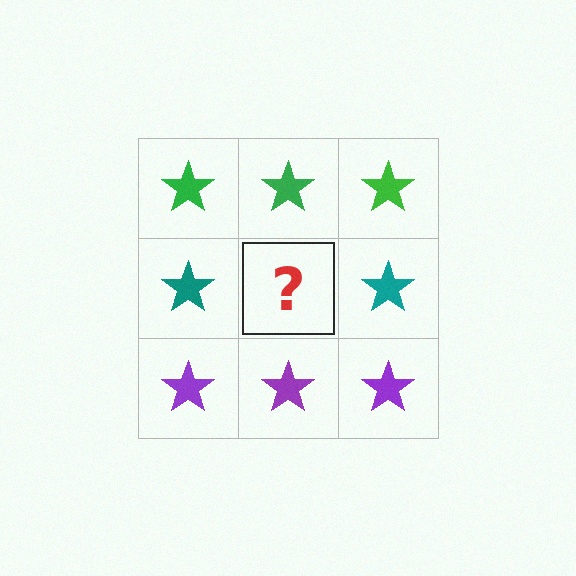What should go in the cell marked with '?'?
The missing cell should contain a teal star.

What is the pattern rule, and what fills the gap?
The rule is that each row has a consistent color. The gap should be filled with a teal star.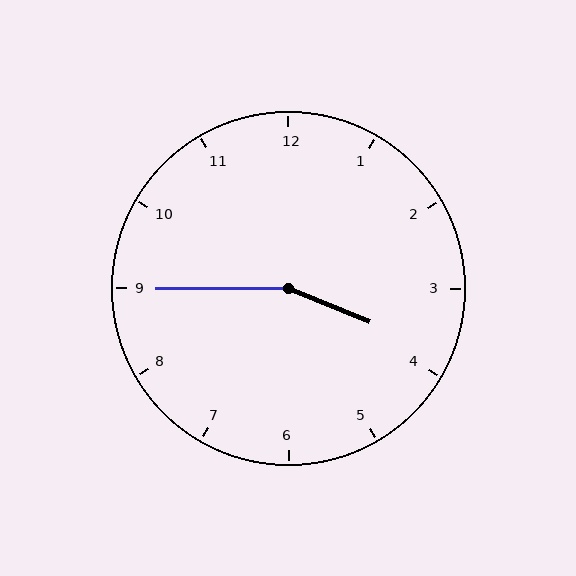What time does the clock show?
3:45.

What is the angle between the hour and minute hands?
Approximately 158 degrees.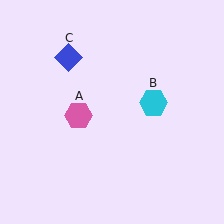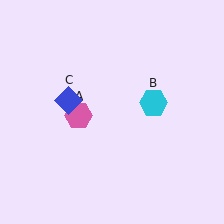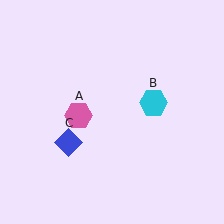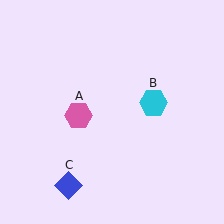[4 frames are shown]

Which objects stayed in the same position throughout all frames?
Pink hexagon (object A) and cyan hexagon (object B) remained stationary.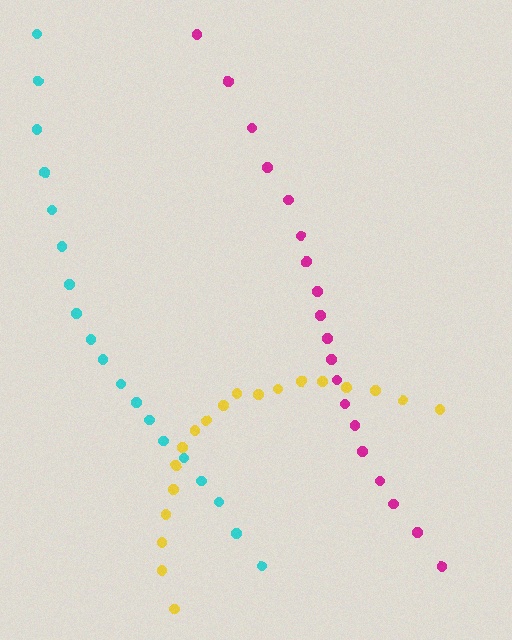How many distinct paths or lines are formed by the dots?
There are 3 distinct paths.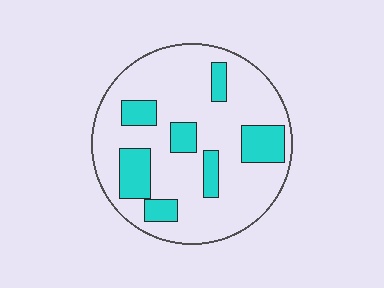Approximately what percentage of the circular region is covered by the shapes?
Approximately 25%.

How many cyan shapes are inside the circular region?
7.